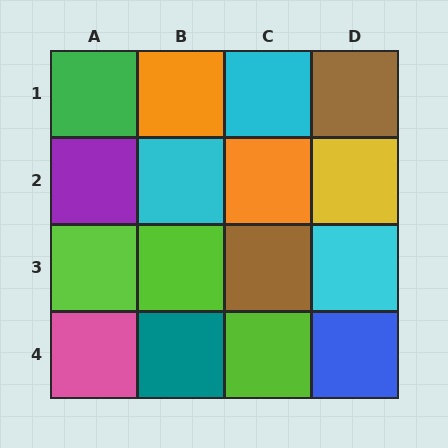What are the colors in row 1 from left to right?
Green, orange, cyan, brown.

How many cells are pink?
1 cell is pink.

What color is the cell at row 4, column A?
Pink.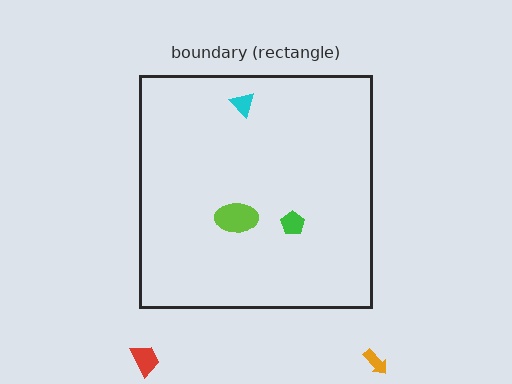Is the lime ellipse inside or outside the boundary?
Inside.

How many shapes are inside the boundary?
3 inside, 2 outside.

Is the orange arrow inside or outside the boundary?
Outside.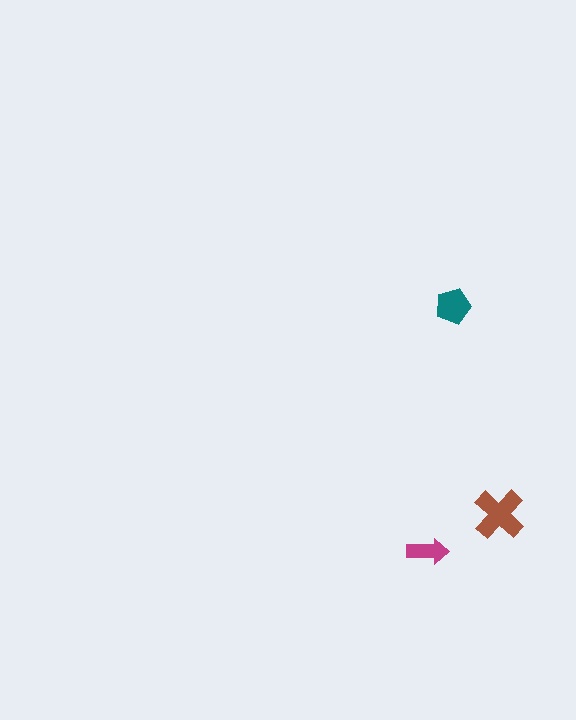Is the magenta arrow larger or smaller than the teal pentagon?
Smaller.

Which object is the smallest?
The magenta arrow.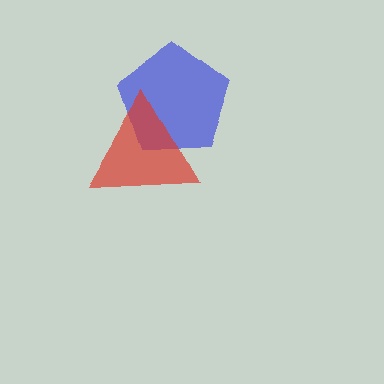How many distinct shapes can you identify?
There are 2 distinct shapes: a blue pentagon, a red triangle.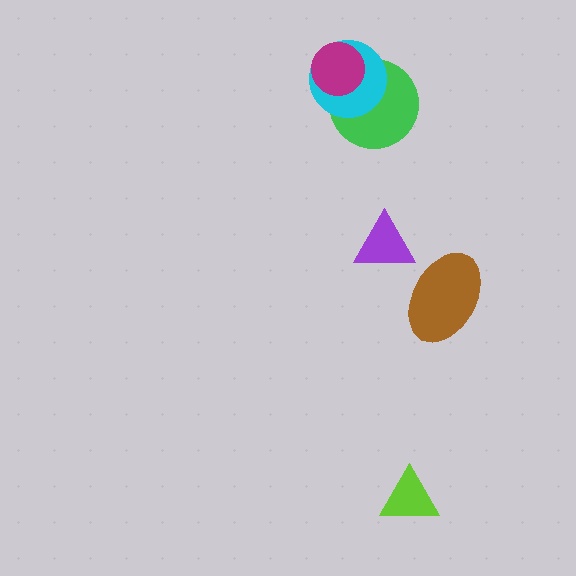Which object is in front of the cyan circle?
The magenta circle is in front of the cyan circle.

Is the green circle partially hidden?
Yes, it is partially covered by another shape.